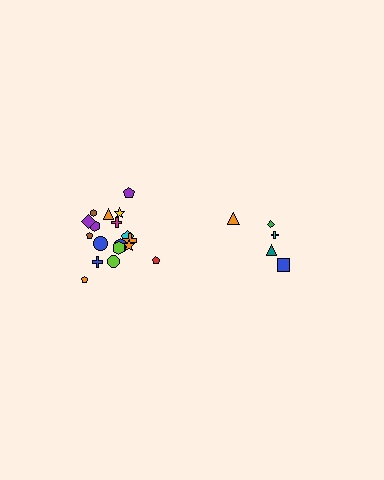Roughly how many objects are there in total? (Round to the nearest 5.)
Roughly 25 objects in total.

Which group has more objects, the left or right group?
The left group.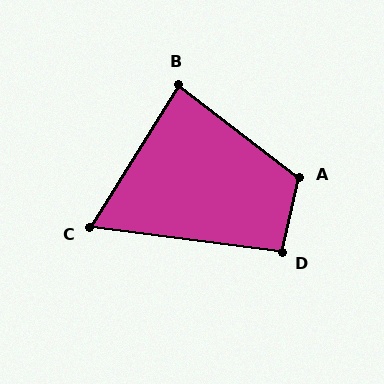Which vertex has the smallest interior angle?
C, at approximately 65 degrees.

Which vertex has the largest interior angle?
A, at approximately 115 degrees.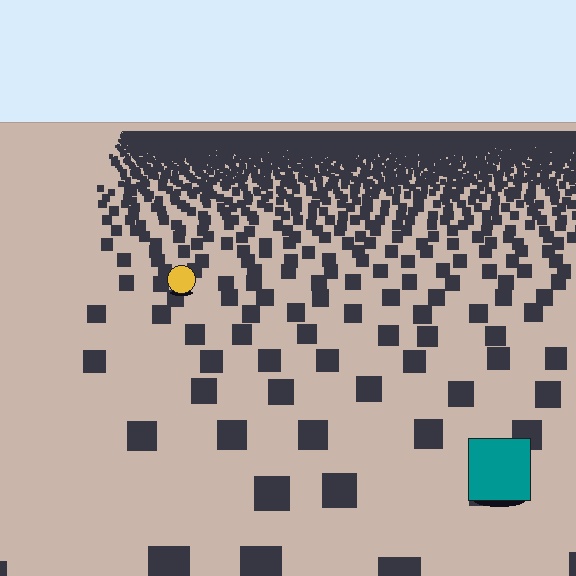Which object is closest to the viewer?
The teal square is closest. The texture marks near it are larger and more spread out.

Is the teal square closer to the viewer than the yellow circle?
Yes. The teal square is closer — you can tell from the texture gradient: the ground texture is coarser near it.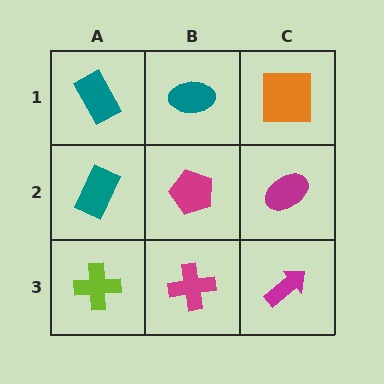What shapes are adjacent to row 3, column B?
A magenta pentagon (row 2, column B), a lime cross (row 3, column A), a magenta arrow (row 3, column C).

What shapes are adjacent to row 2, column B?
A teal ellipse (row 1, column B), a magenta cross (row 3, column B), a teal rectangle (row 2, column A), a magenta ellipse (row 2, column C).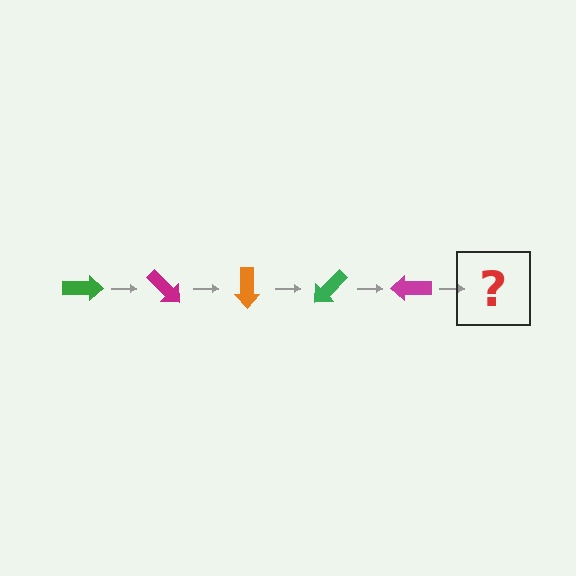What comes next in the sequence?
The next element should be an orange arrow, rotated 225 degrees from the start.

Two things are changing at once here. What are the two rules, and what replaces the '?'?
The two rules are that it rotates 45 degrees each step and the color cycles through green, magenta, and orange. The '?' should be an orange arrow, rotated 225 degrees from the start.